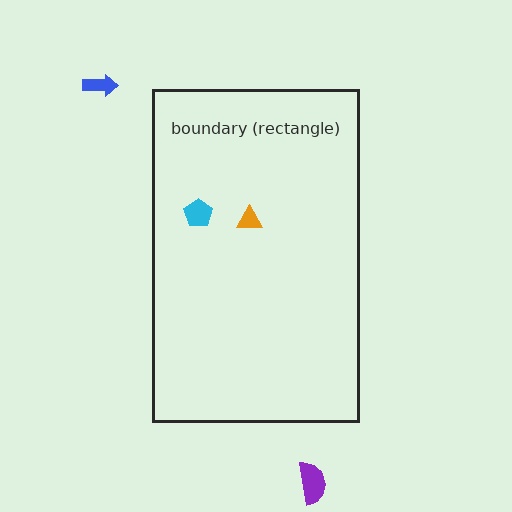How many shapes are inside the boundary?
2 inside, 2 outside.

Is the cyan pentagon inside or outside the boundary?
Inside.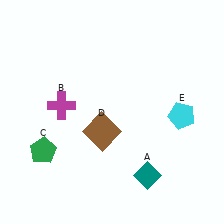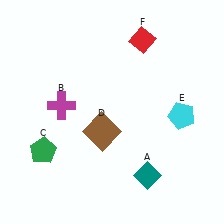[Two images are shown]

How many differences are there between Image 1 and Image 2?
There is 1 difference between the two images.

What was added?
A red diamond (F) was added in Image 2.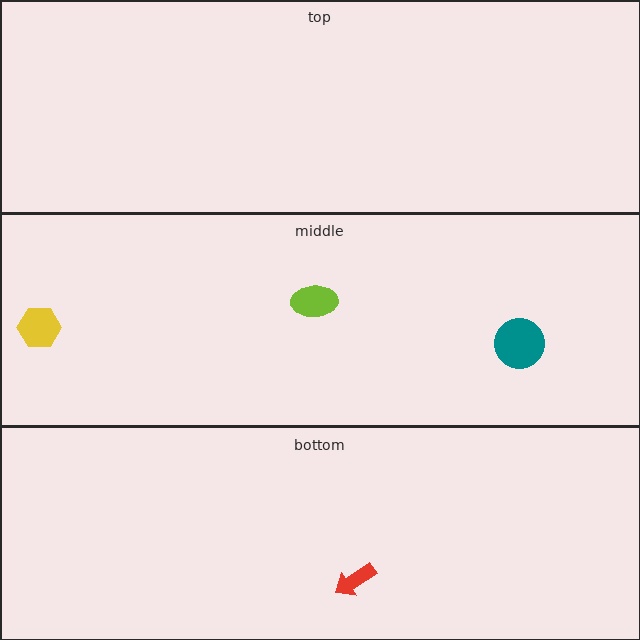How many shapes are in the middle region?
3.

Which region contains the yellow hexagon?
The middle region.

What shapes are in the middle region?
The yellow hexagon, the lime ellipse, the teal circle.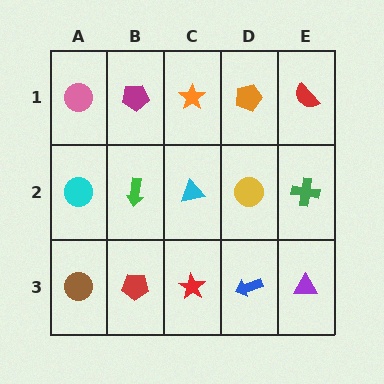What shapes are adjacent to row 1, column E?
A green cross (row 2, column E), an orange pentagon (row 1, column D).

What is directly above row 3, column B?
A green arrow.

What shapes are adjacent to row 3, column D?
A yellow circle (row 2, column D), a red star (row 3, column C), a purple triangle (row 3, column E).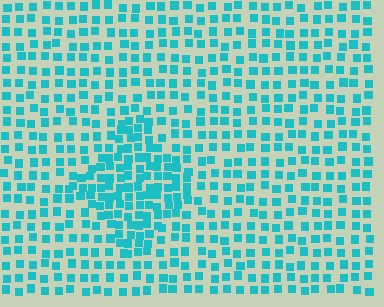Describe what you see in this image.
The image contains small cyan elements arranged at two different densities. A diamond-shaped region is visible where the elements are more densely packed than the surrounding area.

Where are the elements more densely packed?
The elements are more densely packed inside the diamond boundary.